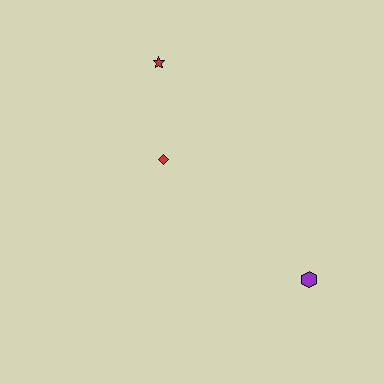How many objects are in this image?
There are 3 objects.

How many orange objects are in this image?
There are no orange objects.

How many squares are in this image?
There are no squares.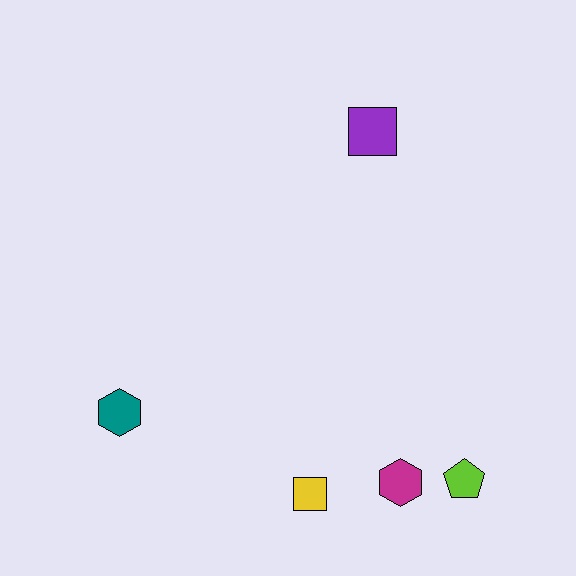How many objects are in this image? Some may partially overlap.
There are 5 objects.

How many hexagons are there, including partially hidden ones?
There are 2 hexagons.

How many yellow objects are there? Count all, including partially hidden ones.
There is 1 yellow object.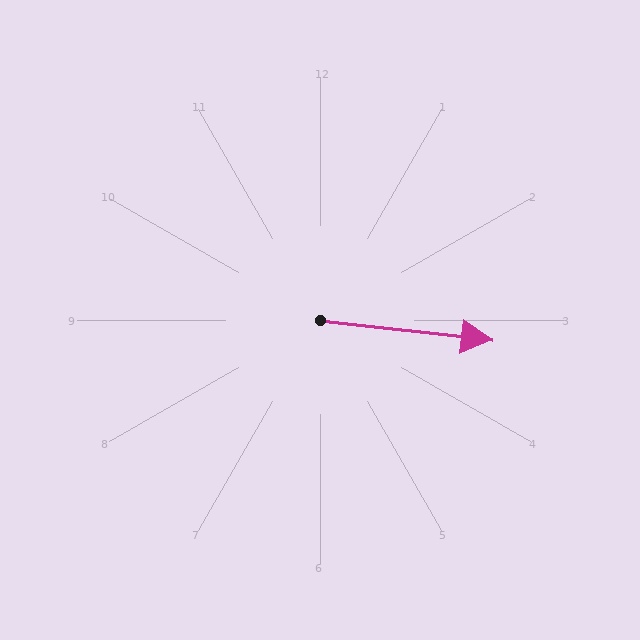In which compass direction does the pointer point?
East.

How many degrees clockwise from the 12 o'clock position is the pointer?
Approximately 97 degrees.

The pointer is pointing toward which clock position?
Roughly 3 o'clock.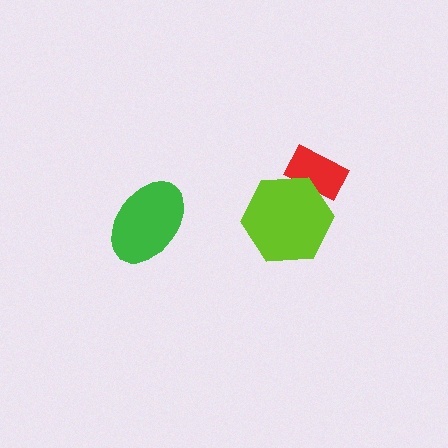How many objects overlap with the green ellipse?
0 objects overlap with the green ellipse.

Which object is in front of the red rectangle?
The lime hexagon is in front of the red rectangle.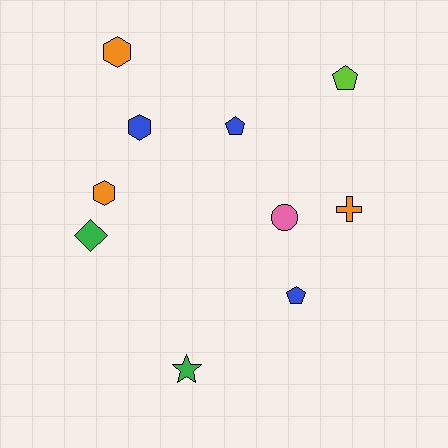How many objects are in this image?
There are 10 objects.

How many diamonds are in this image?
There is 1 diamond.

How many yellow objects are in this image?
There are no yellow objects.